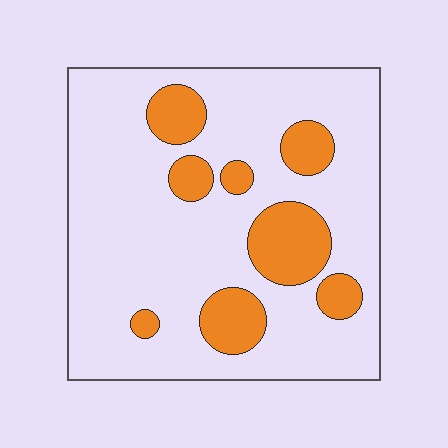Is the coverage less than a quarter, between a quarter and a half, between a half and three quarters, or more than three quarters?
Less than a quarter.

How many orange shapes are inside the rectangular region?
8.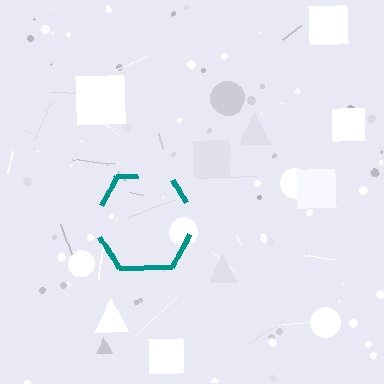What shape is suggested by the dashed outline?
The dashed outline suggests a hexagon.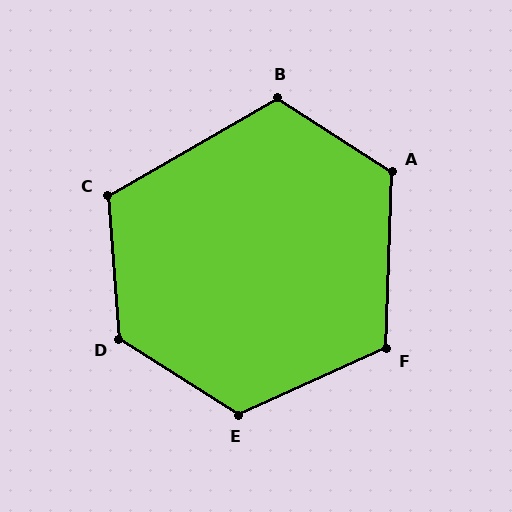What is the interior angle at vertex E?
Approximately 123 degrees (obtuse).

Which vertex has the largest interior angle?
D, at approximately 127 degrees.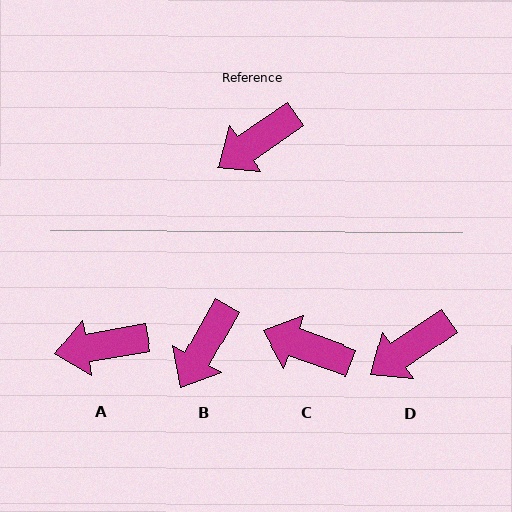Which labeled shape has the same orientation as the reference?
D.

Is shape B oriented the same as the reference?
No, it is off by about 26 degrees.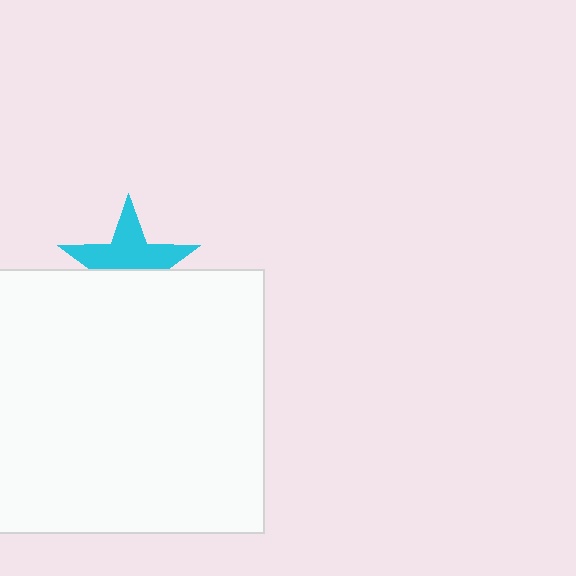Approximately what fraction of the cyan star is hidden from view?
Roughly 44% of the cyan star is hidden behind the white rectangle.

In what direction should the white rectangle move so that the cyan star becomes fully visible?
The white rectangle should move down. That is the shortest direction to clear the overlap and leave the cyan star fully visible.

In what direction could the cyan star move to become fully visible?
The cyan star could move up. That would shift it out from behind the white rectangle entirely.